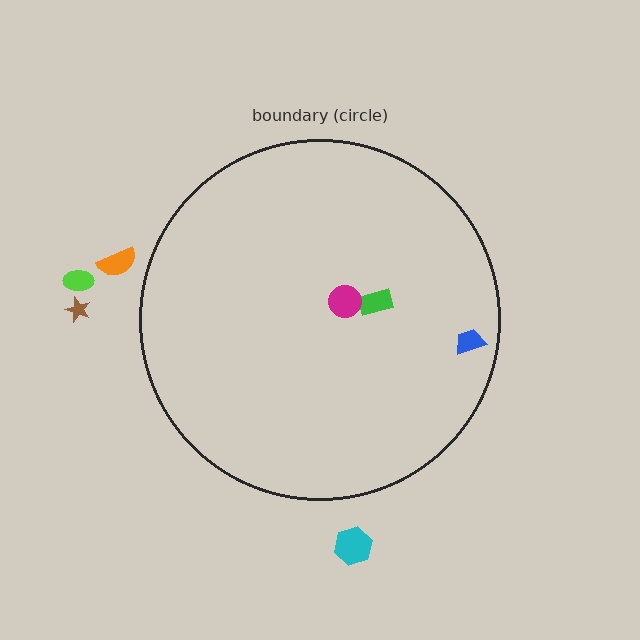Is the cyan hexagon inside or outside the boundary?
Outside.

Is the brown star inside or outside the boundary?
Outside.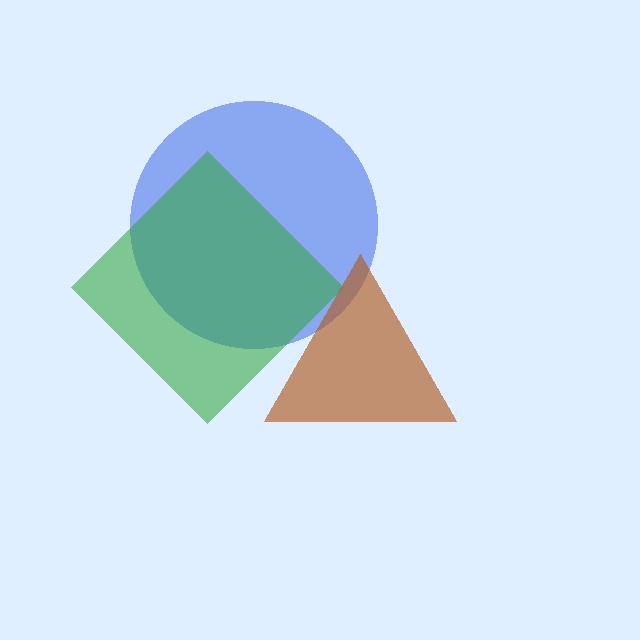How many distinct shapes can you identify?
There are 3 distinct shapes: a blue circle, a green diamond, a brown triangle.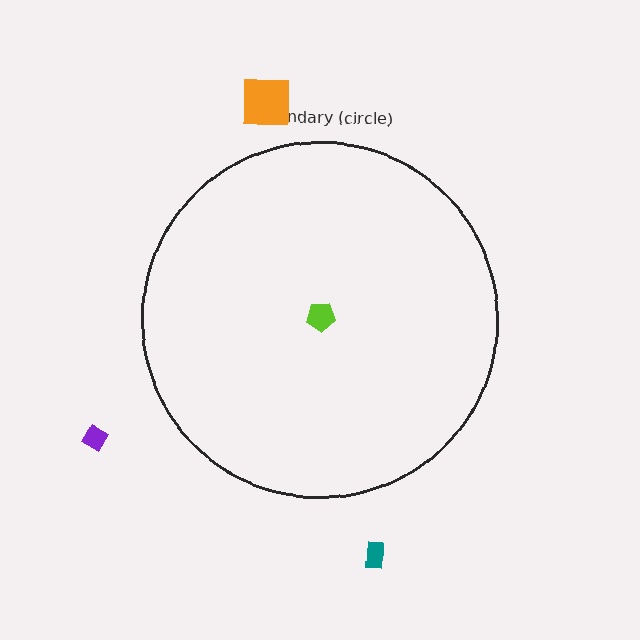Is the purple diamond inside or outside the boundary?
Outside.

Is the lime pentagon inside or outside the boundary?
Inside.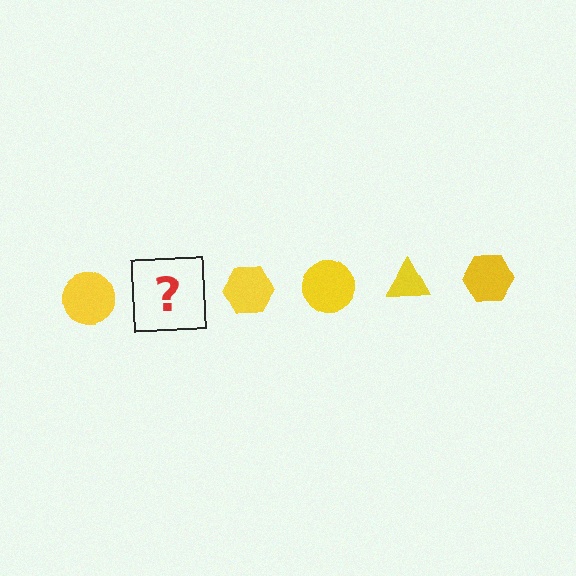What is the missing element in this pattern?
The missing element is a yellow triangle.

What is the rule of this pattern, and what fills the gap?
The rule is that the pattern cycles through circle, triangle, hexagon shapes in yellow. The gap should be filled with a yellow triangle.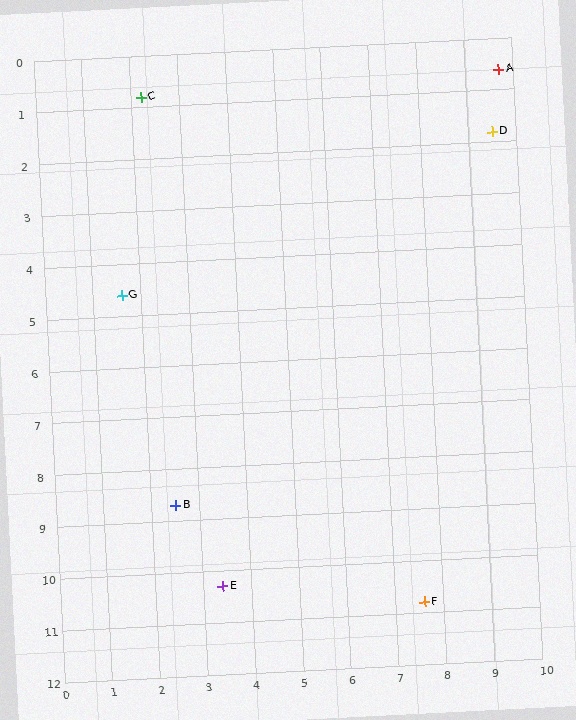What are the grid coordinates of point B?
Point B is at approximately (2.5, 8.7).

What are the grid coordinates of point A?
Point A is at approximately (9.7, 0.6).